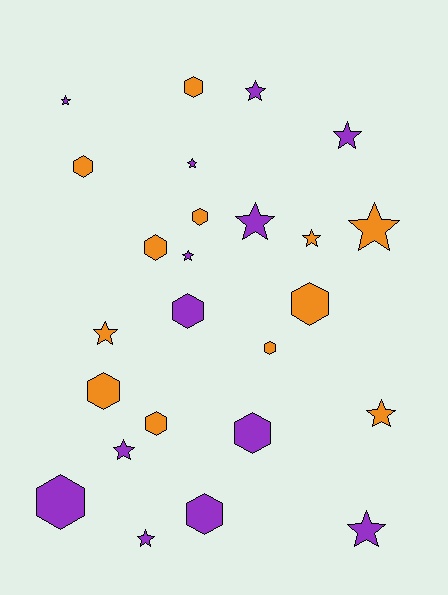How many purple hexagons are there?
There are 4 purple hexagons.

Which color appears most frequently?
Purple, with 13 objects.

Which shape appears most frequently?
Star, with 13 objects.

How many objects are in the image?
There are 25 objects.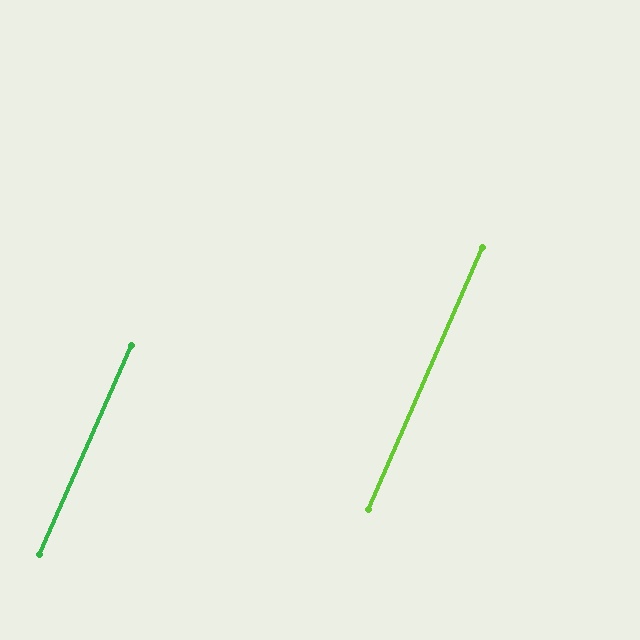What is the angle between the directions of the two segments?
Approximately 0 degrees.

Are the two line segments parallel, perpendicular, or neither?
Parallel — their directions differ by only 0.1°.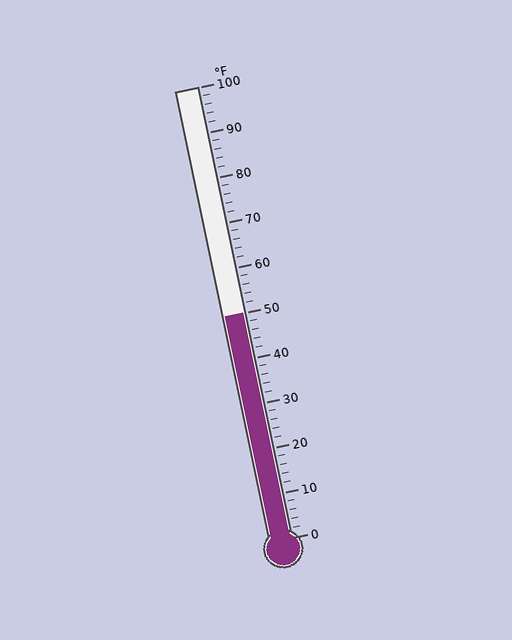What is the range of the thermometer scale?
The thermometer scale ranges from 0°F to 100°F.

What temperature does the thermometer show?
The thermometer shows approximately 50°F.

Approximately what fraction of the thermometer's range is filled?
The thermometer is filled to approximately 50% of its range.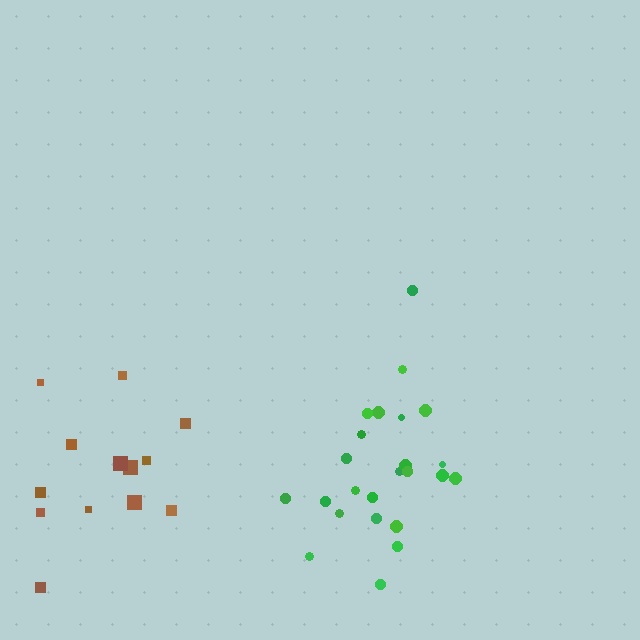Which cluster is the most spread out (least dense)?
Brown.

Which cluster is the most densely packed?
Green.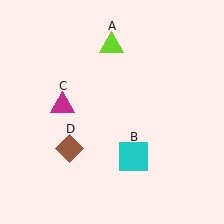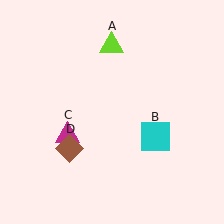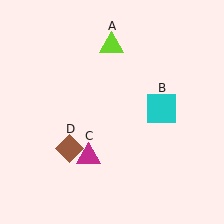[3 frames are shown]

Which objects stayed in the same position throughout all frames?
Lime triangle (object A) and brown diamond (object D) remained stationary.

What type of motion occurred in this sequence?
The cyan square (object B), magenta triangle (object C) rotated counterclockwise around the center of the scene.